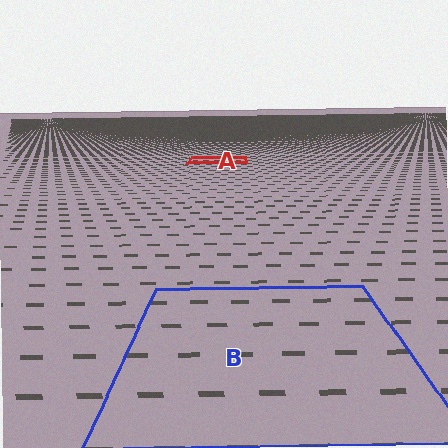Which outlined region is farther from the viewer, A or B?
Region A is farther from the viewer — the texture elements inside it appear smaller and more densely packed.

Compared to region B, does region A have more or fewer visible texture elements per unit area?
Region A has more texture elements per unit area — they are packed more densely because it is farther away.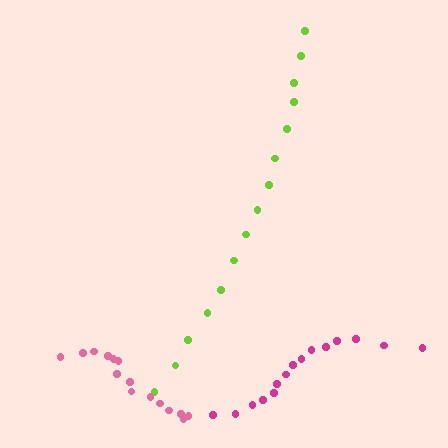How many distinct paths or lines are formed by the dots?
There are 3 distinct paths.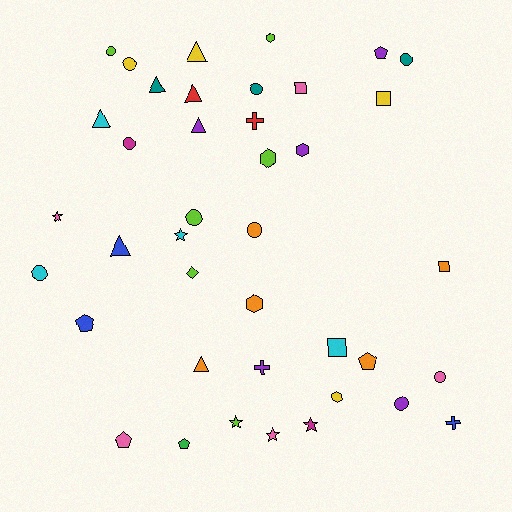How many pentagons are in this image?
There are 5 pentagons.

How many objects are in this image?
There are 40 objects.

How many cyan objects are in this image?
There are 4 cyan objects.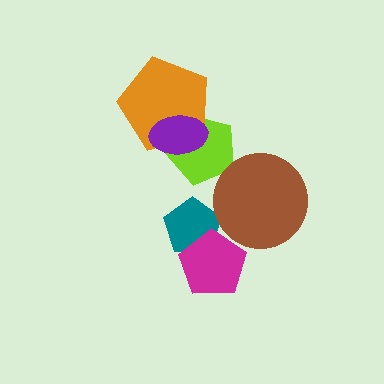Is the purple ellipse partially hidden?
No, no other shape covers it.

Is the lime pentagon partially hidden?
Yes, it is partially covered by another shape.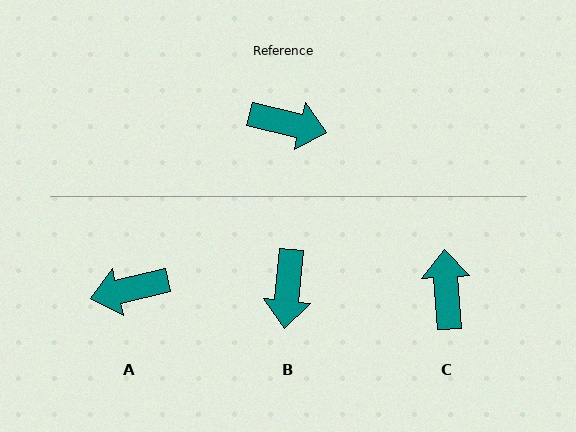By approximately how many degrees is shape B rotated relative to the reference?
Approximately 82 degrees clockwise.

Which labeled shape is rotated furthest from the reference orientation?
A, about 153 degrees away.